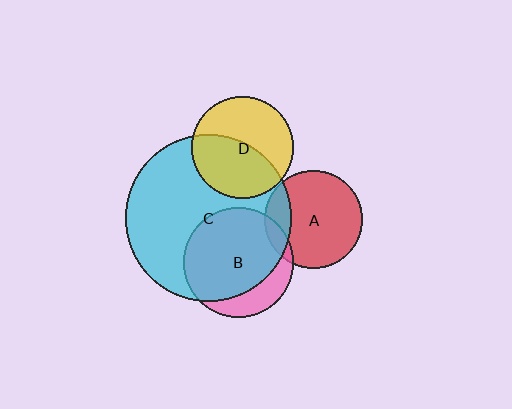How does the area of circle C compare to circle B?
Approximately 2.3 times.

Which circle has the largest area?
Circle C (cyan).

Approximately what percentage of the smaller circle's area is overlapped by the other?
Approximately 75%.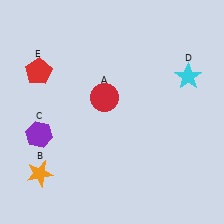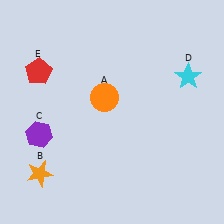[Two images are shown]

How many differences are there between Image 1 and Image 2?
There is 1 difference between the two images.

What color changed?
The circle (A) changed from red in Image 1 to orange in Image 2.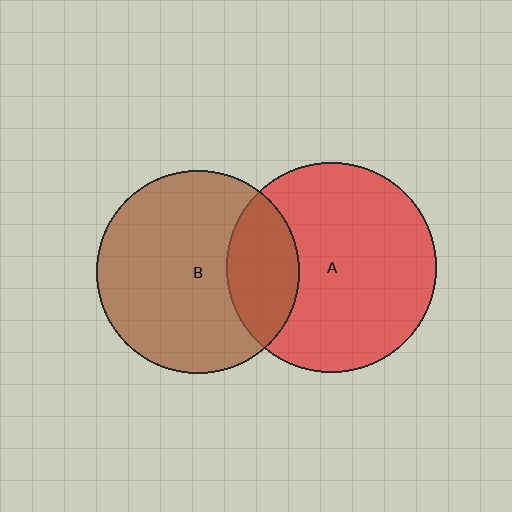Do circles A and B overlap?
Yes.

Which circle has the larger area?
Circle A (red).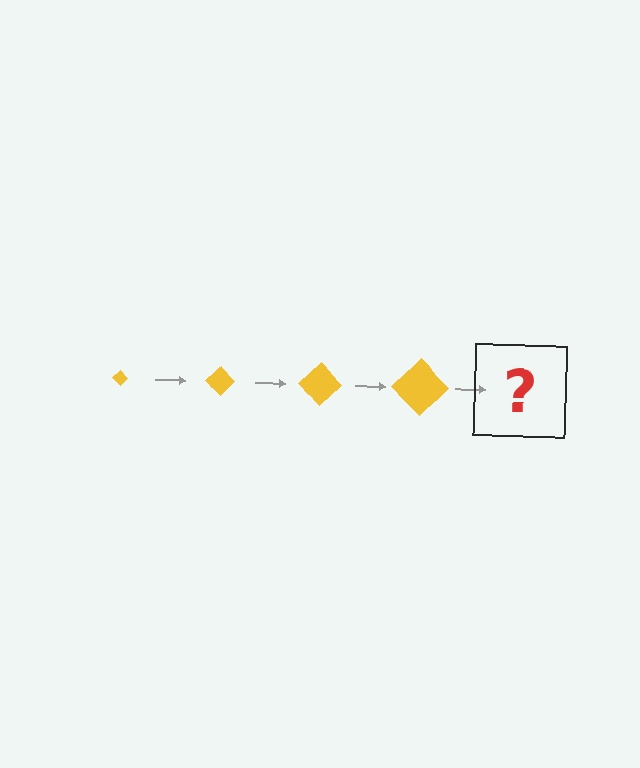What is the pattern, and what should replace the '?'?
The pattern is that the diamond gets progressively larger each step. The '?' should be a yellow diamond, larger than the previous one.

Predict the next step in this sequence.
The next step is a yellow diamond, larger than the previous one.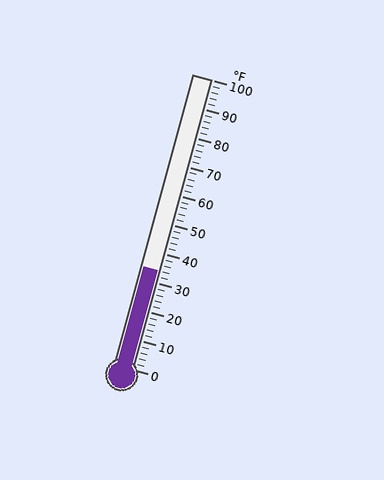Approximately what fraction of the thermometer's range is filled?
The thermometer is filled to approximately 35% of its range.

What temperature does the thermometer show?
The thermometer shows approximately 34°F.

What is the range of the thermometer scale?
The thermometer scale ranges from 0°F to 100°F.